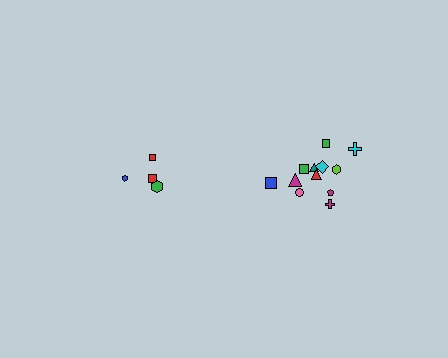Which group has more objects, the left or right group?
The right group.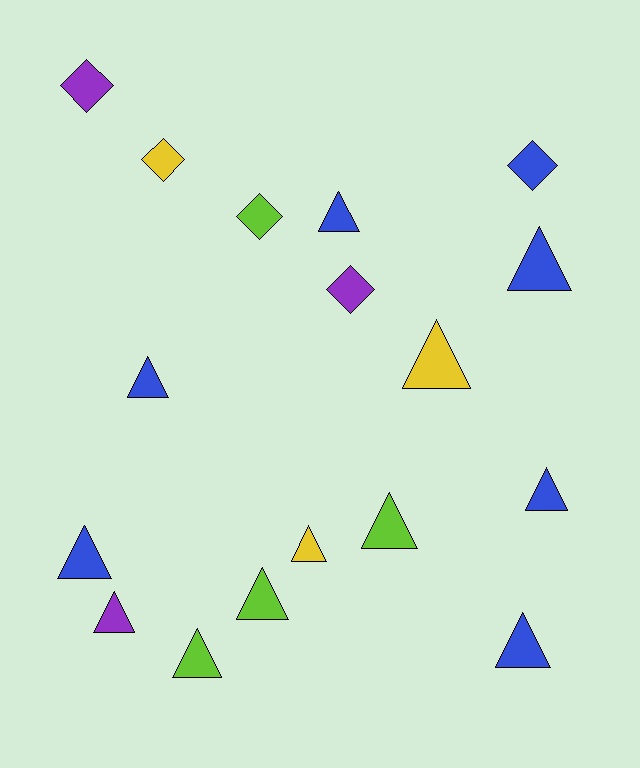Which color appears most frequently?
Blue, with 7 objects.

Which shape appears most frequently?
Triangle, with 12 objects.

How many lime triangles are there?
There are 3 lime triangles.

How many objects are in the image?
There are 17 objects.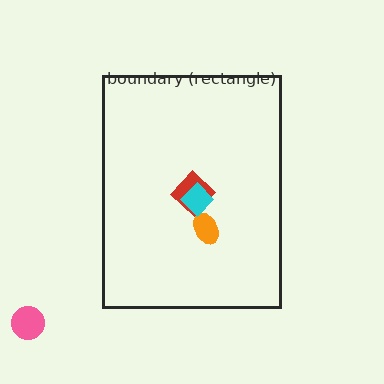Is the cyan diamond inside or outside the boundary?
Inside.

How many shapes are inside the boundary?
3 inside, 1 outside.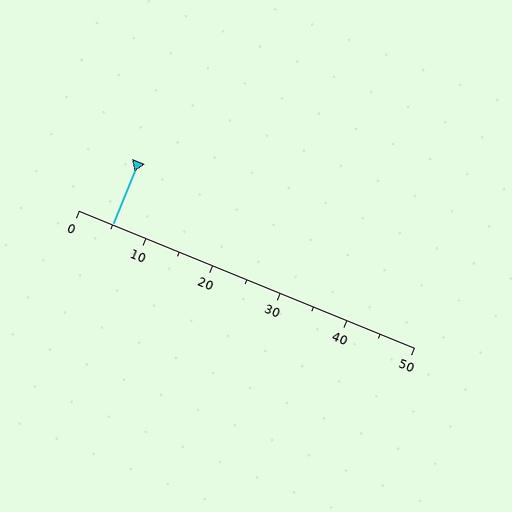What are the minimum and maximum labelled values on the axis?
The axis runs from 0 to 50.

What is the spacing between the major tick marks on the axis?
The major ticks are spaced 10 apart.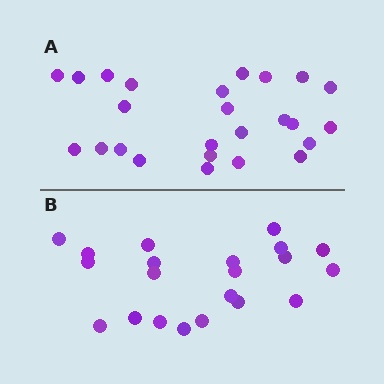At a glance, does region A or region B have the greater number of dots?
Region A (the top region) has more dots.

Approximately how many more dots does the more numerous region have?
Region A has about 4 more dots than region B.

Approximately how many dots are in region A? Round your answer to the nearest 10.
About 20 dots. (The exact count is 25, which rounds to 20.)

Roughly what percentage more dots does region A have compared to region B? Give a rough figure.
About 20% more.